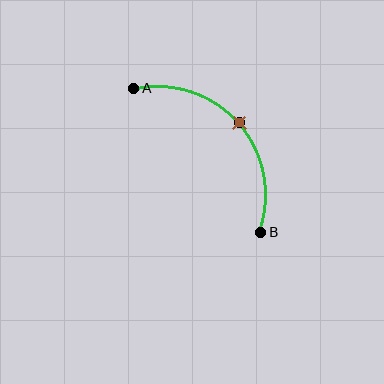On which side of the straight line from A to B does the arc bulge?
The arc bulges above and to the right of the straight line connecting A and B.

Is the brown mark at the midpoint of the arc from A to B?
Yes. The brown mark lies on the arc at equal arc-length from both A and B — it is the arc midpoint.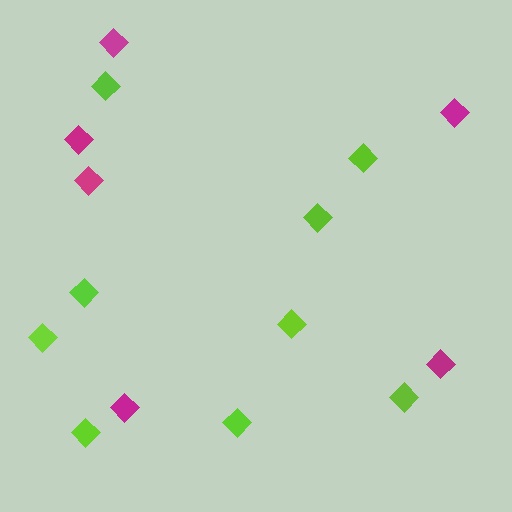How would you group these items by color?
There are 2 groups: one group of magenta diamonds (6) and one group of lime diamonds (9).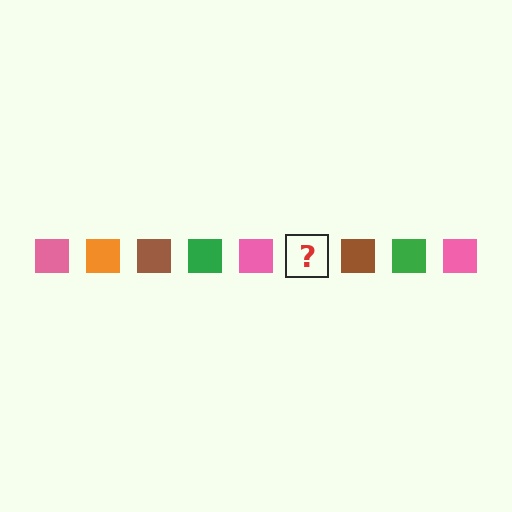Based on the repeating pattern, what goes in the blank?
The blank should be an orange square.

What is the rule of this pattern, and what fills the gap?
The rule is that the pattern cycles through pink, orange, brown, green squares. The gap should be filled with an orange square.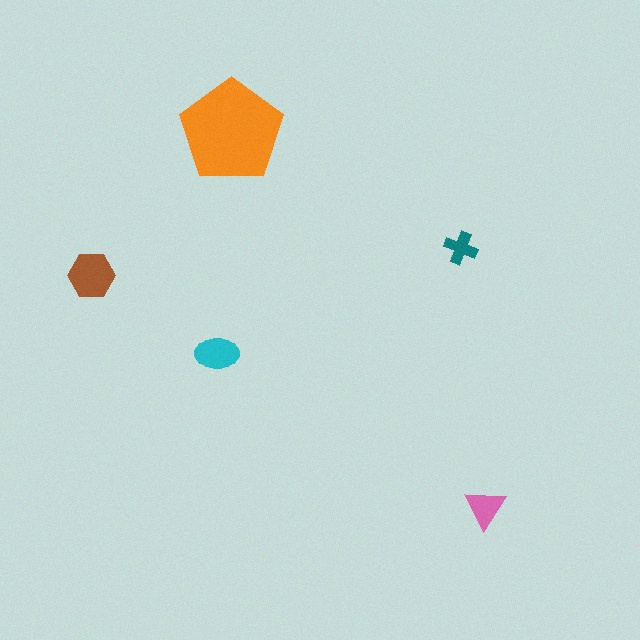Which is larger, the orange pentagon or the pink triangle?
The orange pentagon.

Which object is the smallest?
The teal cross.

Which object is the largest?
The orange pentagon.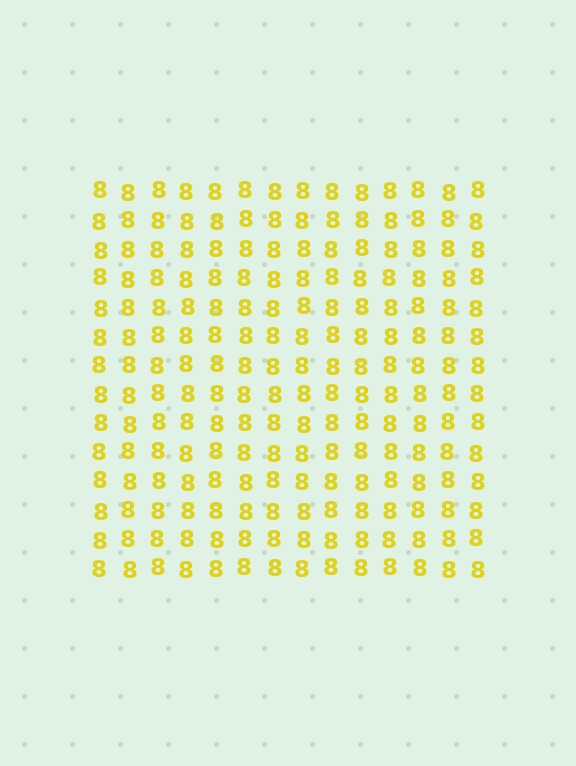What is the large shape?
The large shape is a square.